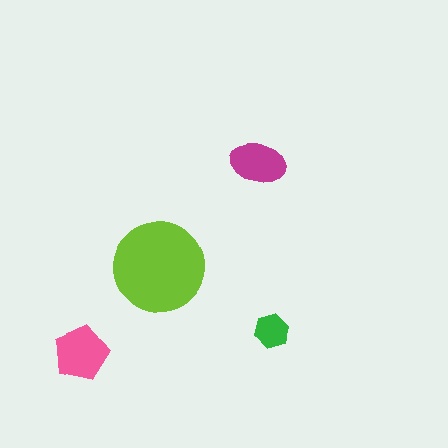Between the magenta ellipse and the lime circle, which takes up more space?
The lime circle.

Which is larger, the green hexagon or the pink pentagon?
The pink pentagon.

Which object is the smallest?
The green hexagon.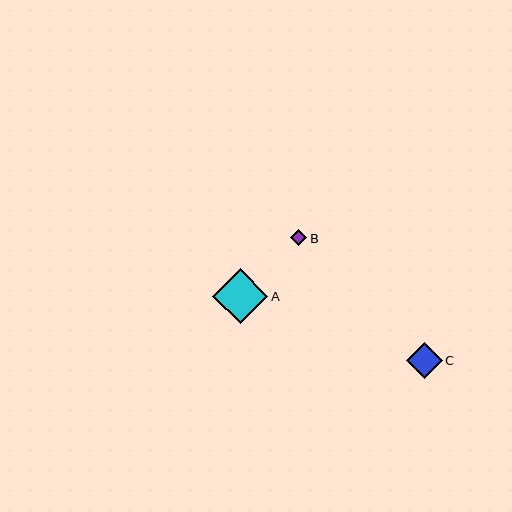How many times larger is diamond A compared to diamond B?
Diamond A is approximately 3.4 times the size of diamond B.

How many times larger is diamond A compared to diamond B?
Diamond A is approximately 3.4 times the size of diamond B.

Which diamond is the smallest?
Diamond B is the smallest with a size of approximately 16 pixels.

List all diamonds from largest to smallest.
From largest to smallest: A, C, B.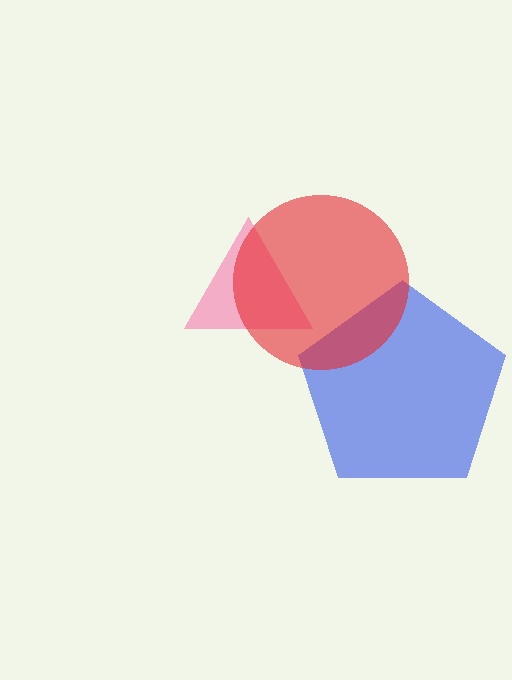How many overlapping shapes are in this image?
There are 3 overlapping shapes in the image.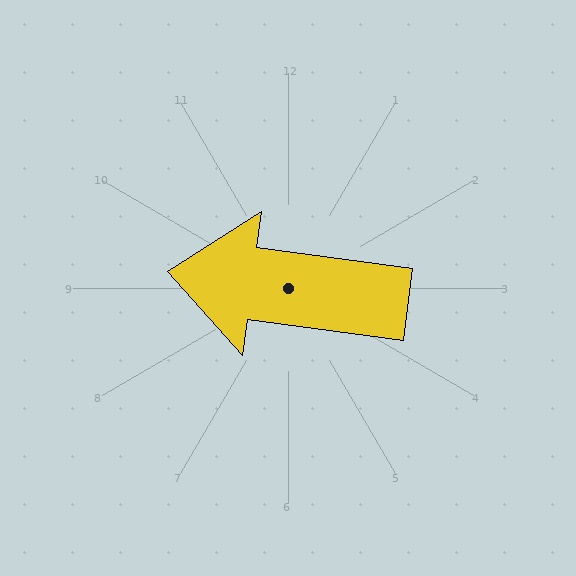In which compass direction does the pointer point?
West.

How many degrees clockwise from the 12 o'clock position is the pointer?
Approximately 278 degrees.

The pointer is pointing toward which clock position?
Roughly 9 o'clock.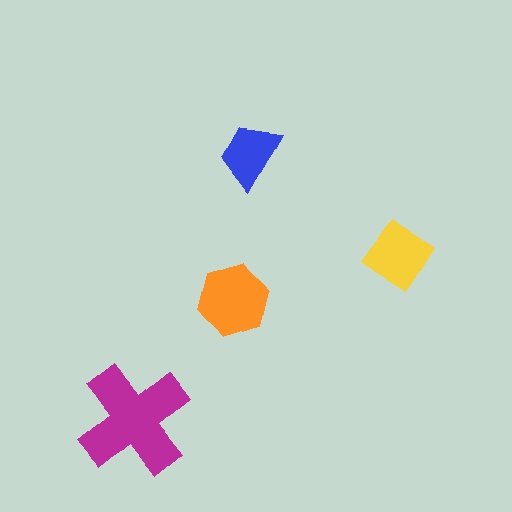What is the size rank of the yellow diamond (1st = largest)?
3rd.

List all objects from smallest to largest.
The blue trapezoid, the yellow diamond, the orange hexagon, the magenta cross.